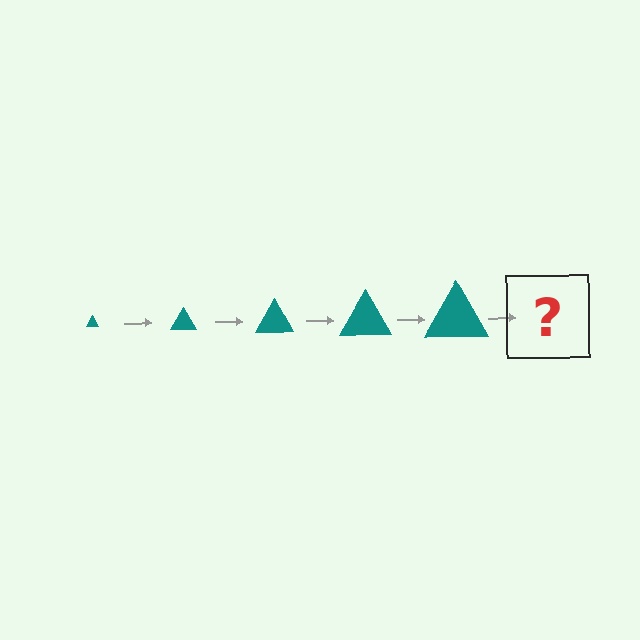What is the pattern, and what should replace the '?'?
The pattern is that the triangle gets progressively larger each step. The '?' should be a teal triangle, larger than the previous one.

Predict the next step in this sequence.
The next step is a teal triangle, larger than the previous one.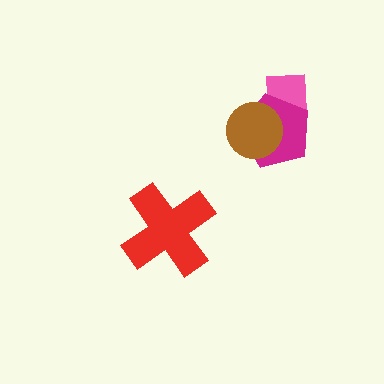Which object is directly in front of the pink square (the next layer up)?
The magenta pentagon is directly in front of the pink square.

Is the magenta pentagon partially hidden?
Yes, it is partially covered by another shape.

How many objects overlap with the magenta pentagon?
2 objects overlap with the magenta pentagon.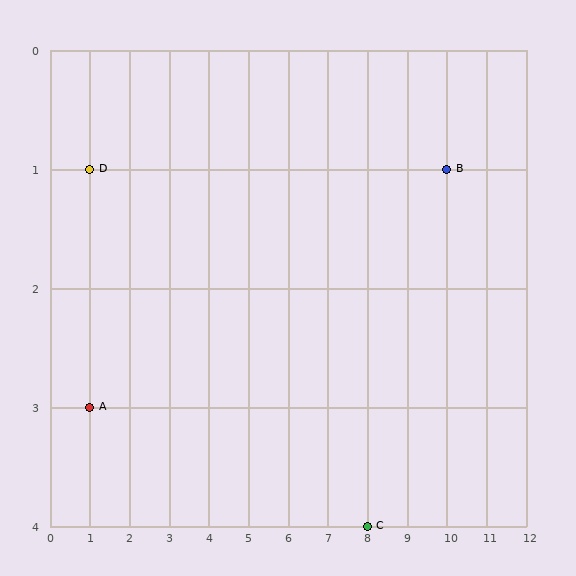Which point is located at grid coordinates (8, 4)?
Point C is at (8, 4).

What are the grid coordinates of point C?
Point C is at grid coordinates (8, 4).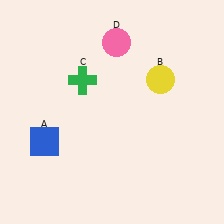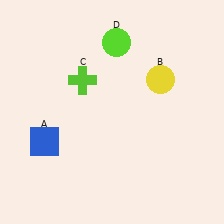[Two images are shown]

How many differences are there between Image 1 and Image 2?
There are 2 differences between the two images.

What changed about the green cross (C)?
In Image 1, C is green. In Image 2, it changed to lime.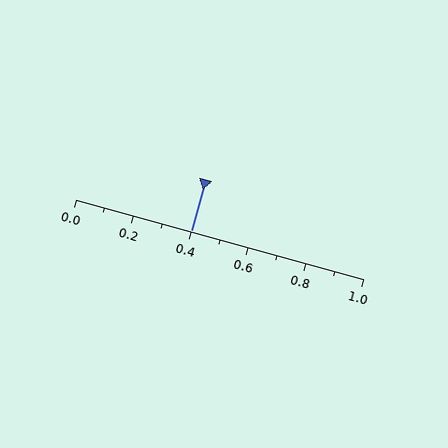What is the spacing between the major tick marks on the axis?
The major ticks are spaced 0.2 apart.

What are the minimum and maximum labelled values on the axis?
The axis runs from 0.0 to 1.0.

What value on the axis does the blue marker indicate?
The marker indicates approximately 0.4.